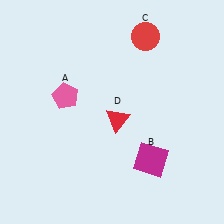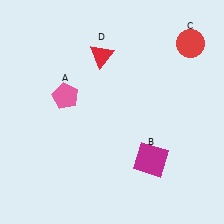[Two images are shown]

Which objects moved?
The objects that moved are: the red circle (C), the red triangle (D).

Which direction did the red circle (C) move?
The red circle (C) moved right.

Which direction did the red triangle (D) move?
The red triangle (D) moved up.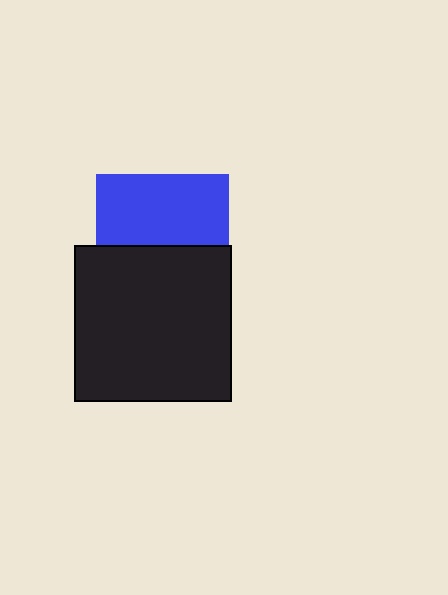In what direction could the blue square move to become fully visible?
The blue square could move up. That would shift it out from behind the black square entirely.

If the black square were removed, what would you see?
You would see the complete blue square.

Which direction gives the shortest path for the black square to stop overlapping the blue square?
Moving down gives the shortest separation.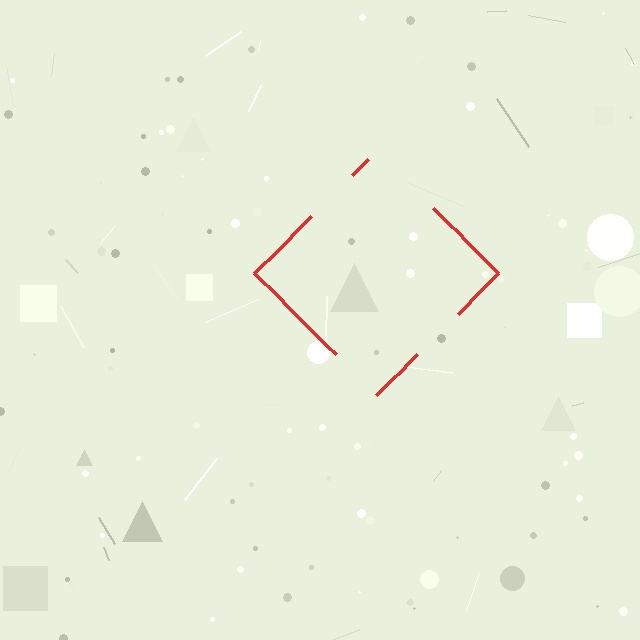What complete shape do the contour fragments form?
The contour fragments form a diamond.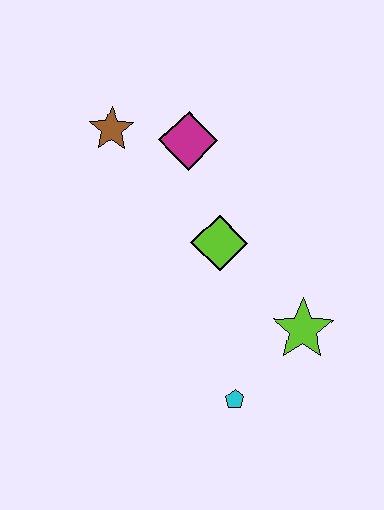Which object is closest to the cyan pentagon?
The lime star is closest to the cyan pentagon.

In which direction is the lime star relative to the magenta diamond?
The lime star is below the magenta diamond.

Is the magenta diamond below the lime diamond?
No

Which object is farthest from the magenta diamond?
The cyan pentagon is farthest from the magenta diamond.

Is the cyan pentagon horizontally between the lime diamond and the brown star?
No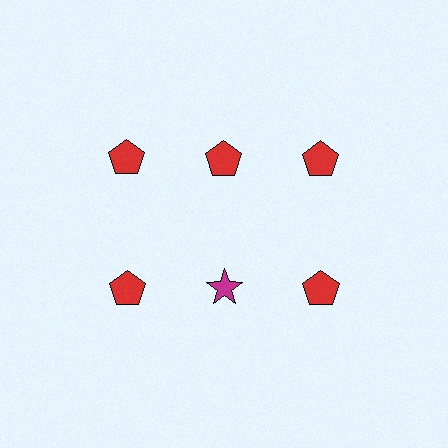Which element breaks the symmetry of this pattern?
The magenta star in the second row, second from left column breaks the symmetry. All other shapes are red pentagons.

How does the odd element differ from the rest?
It differs in both color (magenta instead of red) and shape (star instead of pentagon).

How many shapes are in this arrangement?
There are 6 shapes arranged in a grid pattern.